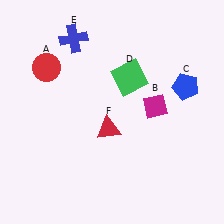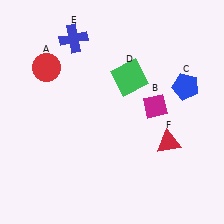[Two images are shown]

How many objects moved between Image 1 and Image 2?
1 object moved between the two images.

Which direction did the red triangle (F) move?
The red triangle (F) moved right.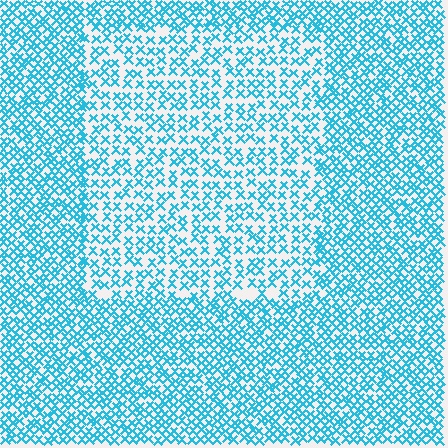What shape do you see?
I see a rectangle.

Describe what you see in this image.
The image contains small cyan elements arranged at two different densities. A rectangle-shaped region is visible where the elements are less densely packed than the surrounding area.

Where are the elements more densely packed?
The elements are more densely packed outside the rectangle boundary.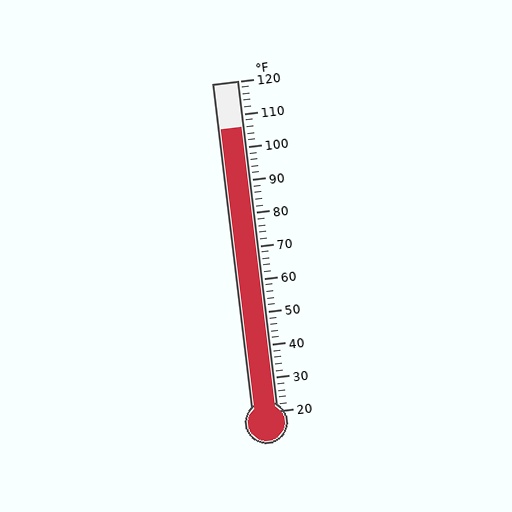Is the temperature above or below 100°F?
The temperature is above 100°F.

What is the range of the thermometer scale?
The thermometer scale ranges from 20°F to 120°F.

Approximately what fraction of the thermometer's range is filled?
The thermometer is filled to approximately 85% of its range.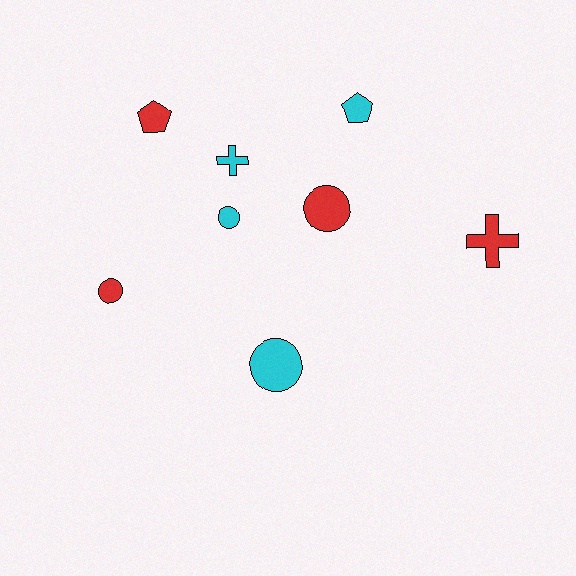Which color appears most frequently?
Cyan, with 4 objects.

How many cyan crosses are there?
There is 1 cyan cross.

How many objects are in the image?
There are 8 objects.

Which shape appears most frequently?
Circle, with 4 objects.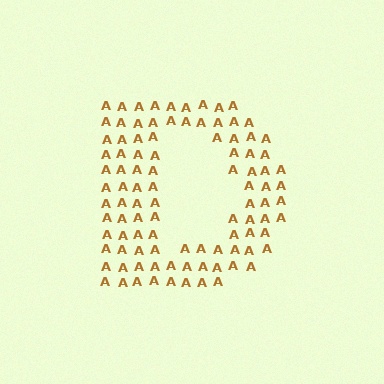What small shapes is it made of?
It is made of small letter A's.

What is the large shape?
The large shape is the letter D.